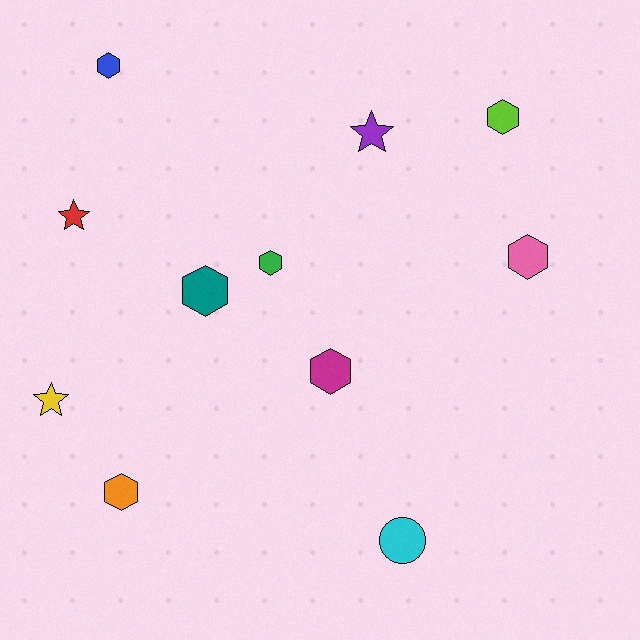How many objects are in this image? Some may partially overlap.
There are 11 objects.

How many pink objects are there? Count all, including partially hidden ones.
There is 1 pink object.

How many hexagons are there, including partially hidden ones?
There are 7 hexagons.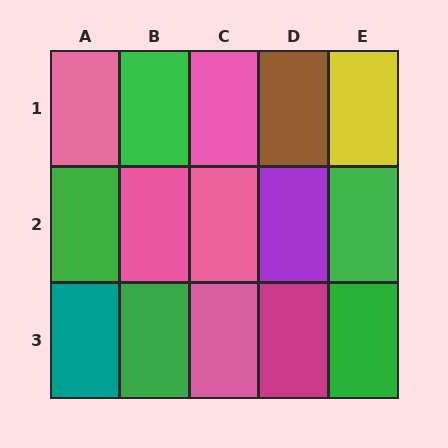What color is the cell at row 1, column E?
Yellow.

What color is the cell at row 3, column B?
Green.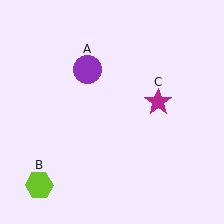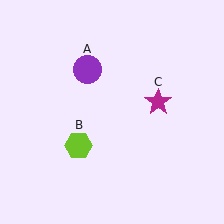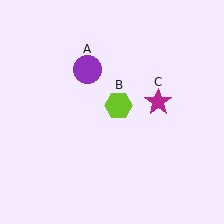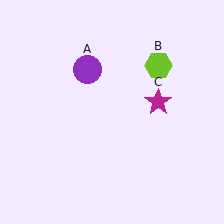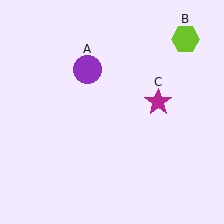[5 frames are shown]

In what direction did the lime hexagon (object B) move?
The lime hexagon (object B) moved up and to the right.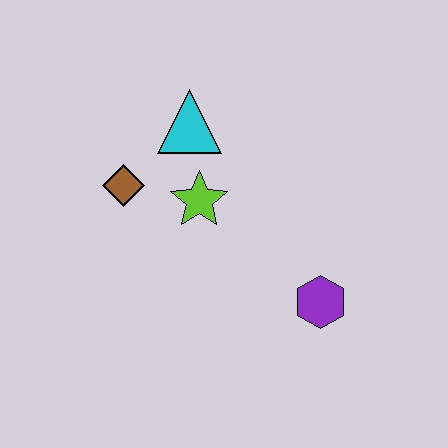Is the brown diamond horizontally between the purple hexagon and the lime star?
No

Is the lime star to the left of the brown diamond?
No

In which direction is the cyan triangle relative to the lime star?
The cyan triangle is above the lime star.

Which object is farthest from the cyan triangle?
The purple hexagon is farthest from the cyan triangle.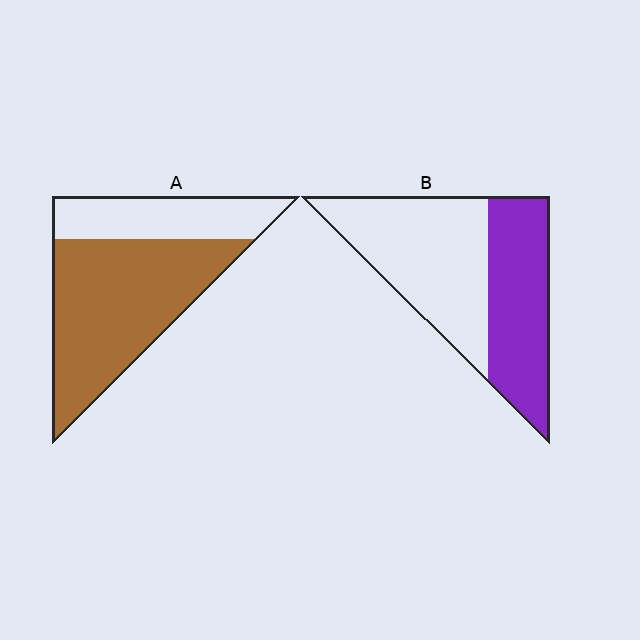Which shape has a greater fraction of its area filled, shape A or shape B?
Shape A.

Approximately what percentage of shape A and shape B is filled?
A is approximately 70% and B is approximately 45%.